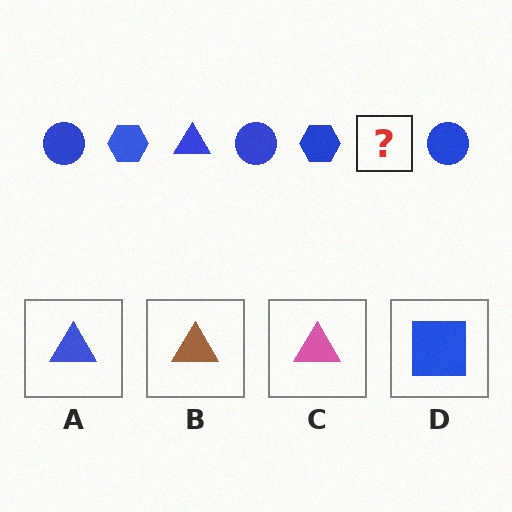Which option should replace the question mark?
Option A.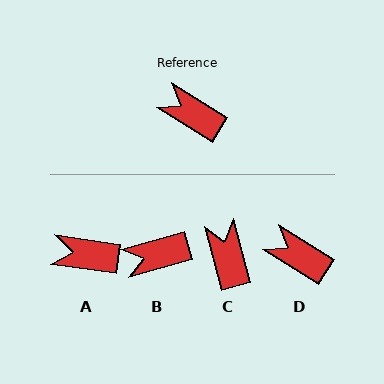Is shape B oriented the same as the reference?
No, it is off by about 48 degrees.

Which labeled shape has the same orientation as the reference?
D.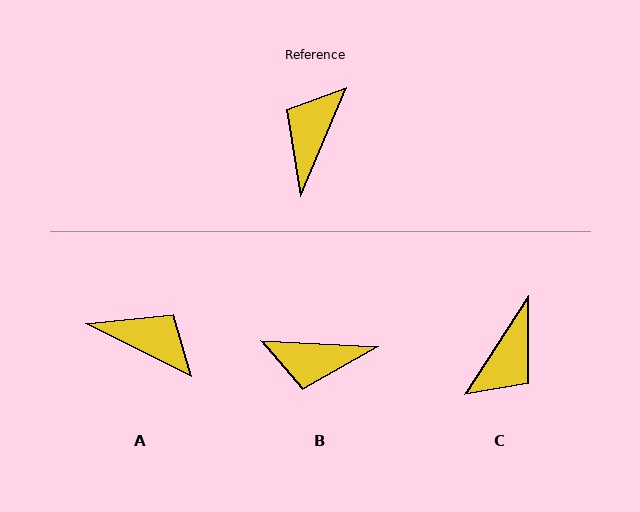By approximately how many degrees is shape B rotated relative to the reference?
Approximately 110 degrees counter-clockwise.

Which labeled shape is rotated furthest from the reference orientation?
C, about 170 degrees away.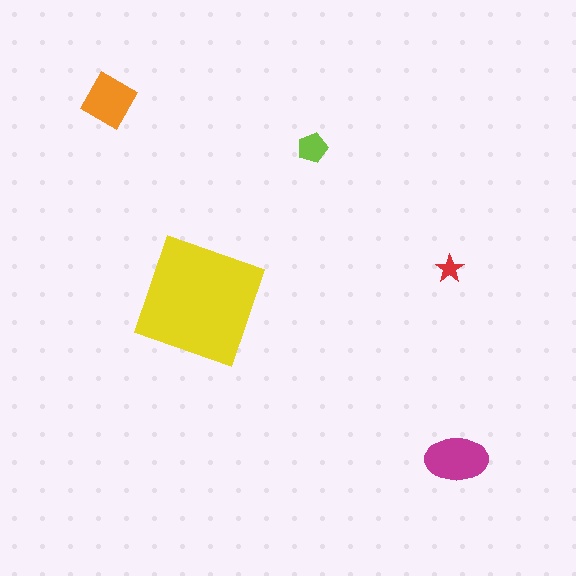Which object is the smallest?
The red star.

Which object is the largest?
The yellow square.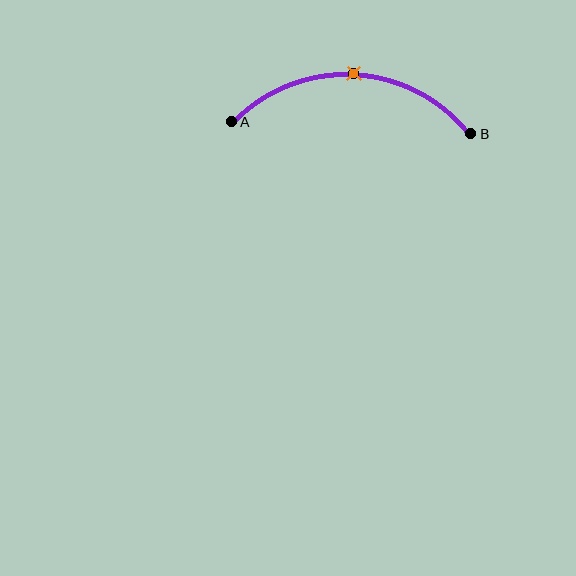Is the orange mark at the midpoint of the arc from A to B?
Yes. The orange mark lies on the arc at equal arc-length from both A and B — it is the arc midpoint.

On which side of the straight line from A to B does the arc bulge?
The arc bulges above the straight line connecting A and B.